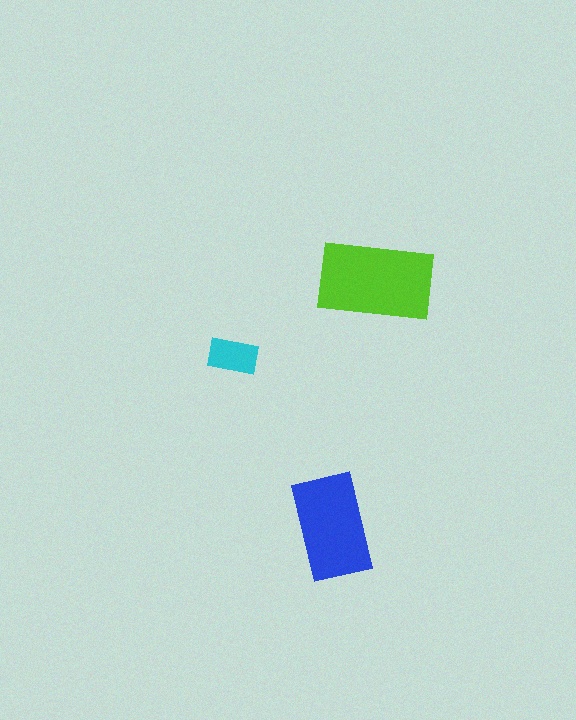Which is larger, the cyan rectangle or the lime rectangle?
The lime one.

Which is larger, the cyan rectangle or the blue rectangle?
The blue one.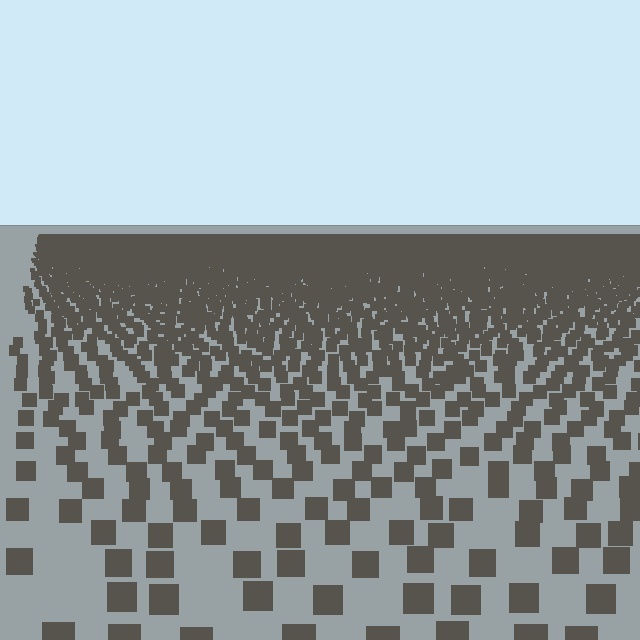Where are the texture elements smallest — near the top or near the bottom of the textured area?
Near the top.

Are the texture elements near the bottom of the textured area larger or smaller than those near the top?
Larger. Near the bottom, elements are closer to the viewer and appear at a bigger on-screen size.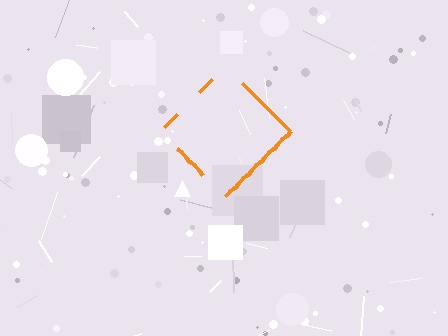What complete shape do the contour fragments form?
The contour fragments form a diamond.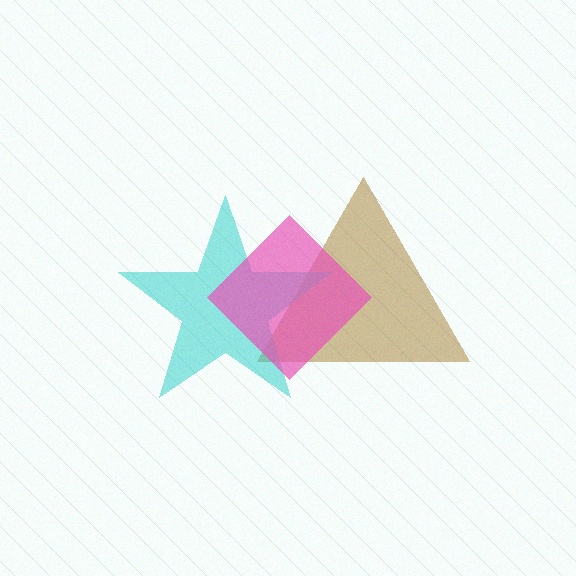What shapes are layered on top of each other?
The layered shapes are: a brown triangle, a cyan star, a pink diamond.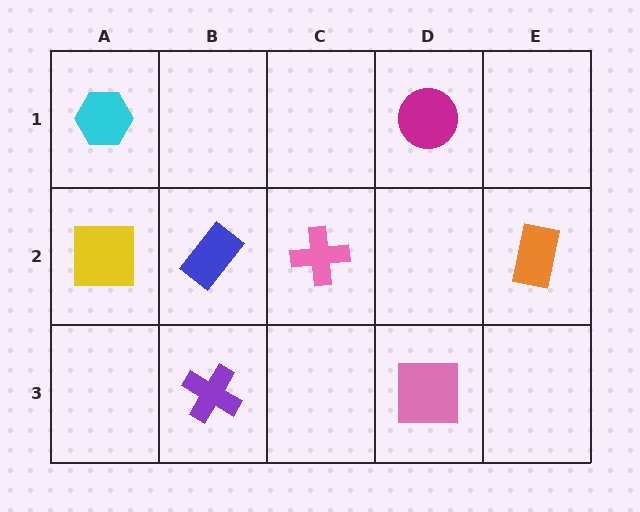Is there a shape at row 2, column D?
No, that cell is empty.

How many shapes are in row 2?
4 shapes.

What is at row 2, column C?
A pink cross.